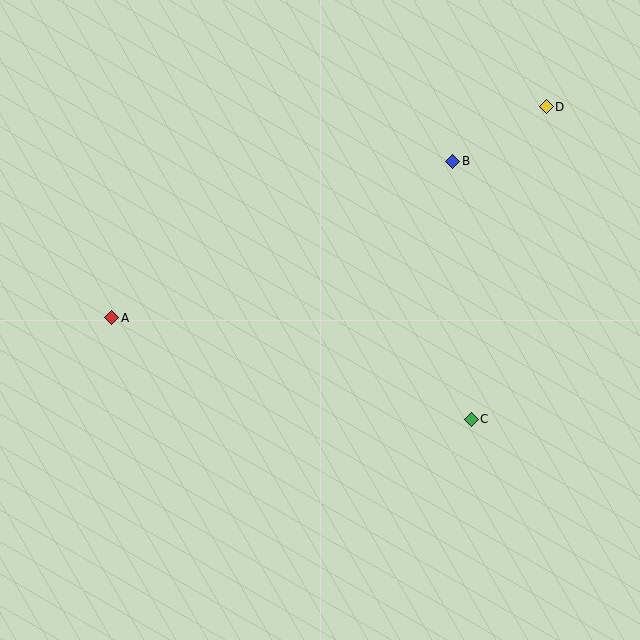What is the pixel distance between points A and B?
The distance between A and B is 375 pixels.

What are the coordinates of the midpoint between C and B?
The midpoint between C and B is at (462, 290).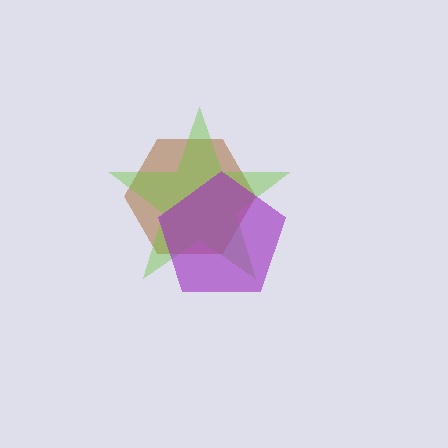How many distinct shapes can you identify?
There are 3 distinct shapes: a brown hexagon, a lime star, a purple pentagon.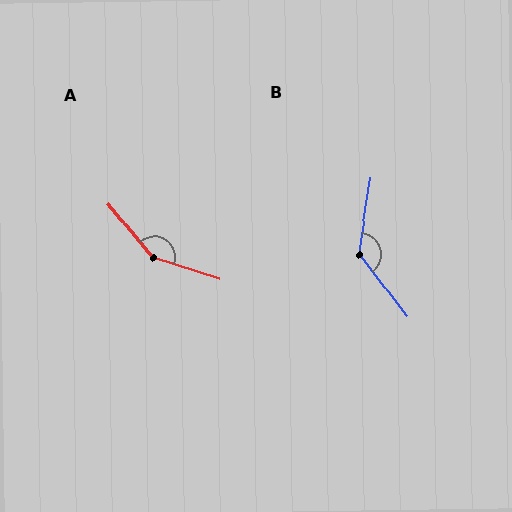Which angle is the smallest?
B, at approximately 134 degrees.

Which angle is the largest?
A, at approximately 148 degrees.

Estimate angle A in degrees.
Approximately 148 degrees.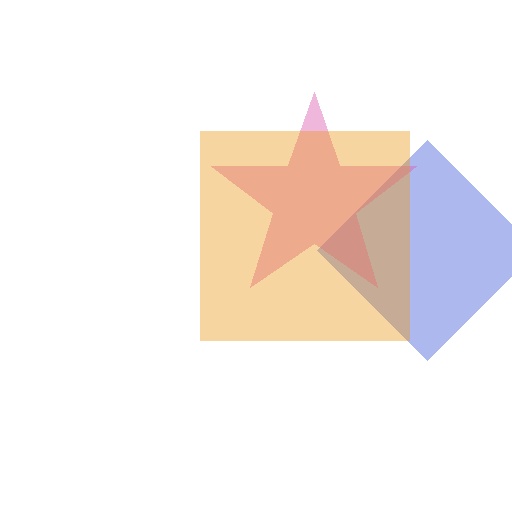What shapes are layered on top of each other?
The layered shapes are: a blue diamond, a pink star, an orange square.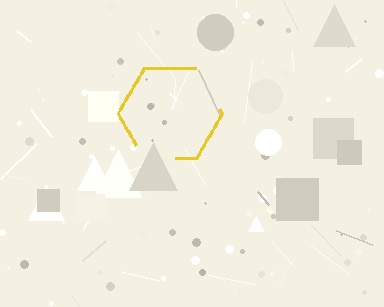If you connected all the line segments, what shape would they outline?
They would outline a hexagon.